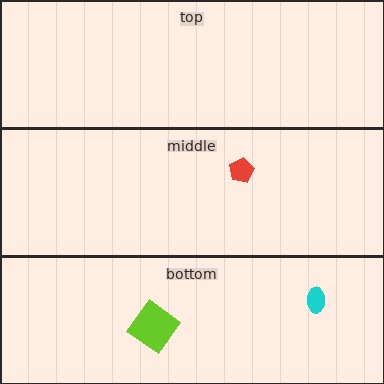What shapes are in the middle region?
The red pentagon.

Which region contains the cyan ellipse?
The bottom region.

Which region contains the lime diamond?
The bottom region.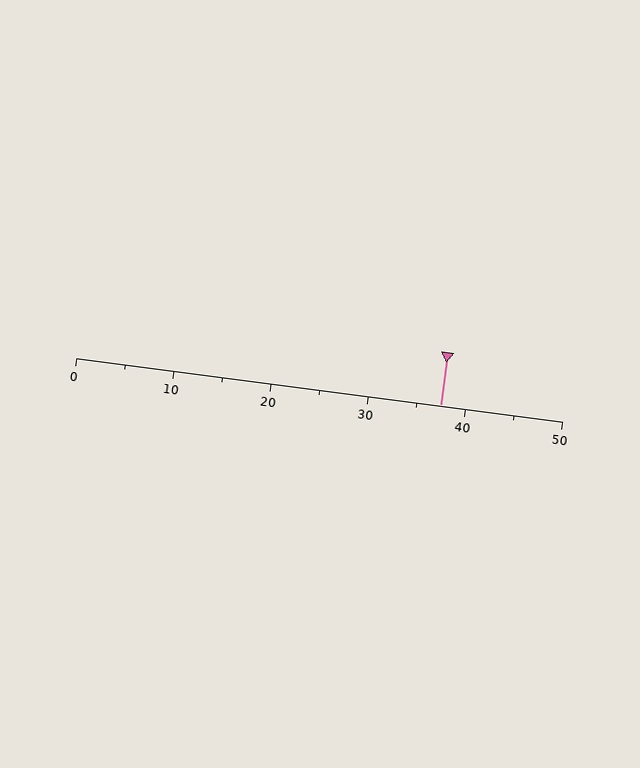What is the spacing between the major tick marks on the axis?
The major ticks are spaced 10 apart.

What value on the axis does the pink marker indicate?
The marker indicates approximately 37.5.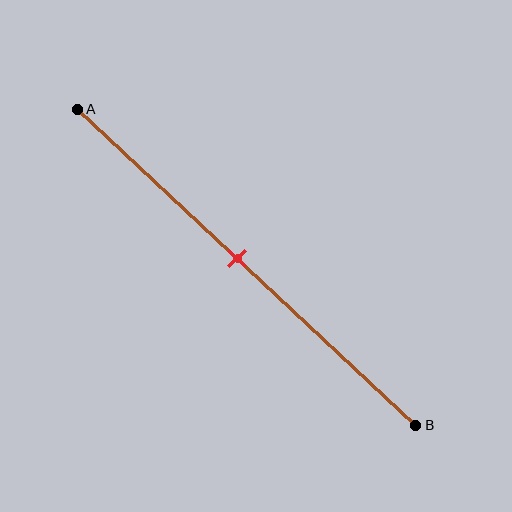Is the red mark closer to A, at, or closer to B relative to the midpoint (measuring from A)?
The red mark is approximately at the midpoint of segment AB.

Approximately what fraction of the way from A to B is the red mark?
The red mark is approximately 45% of the way from A to B.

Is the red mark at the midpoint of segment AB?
Yes, the mark is approximately at the midpoint.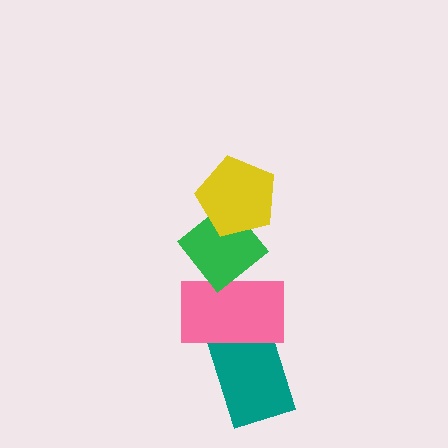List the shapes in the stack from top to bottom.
From top to bottom: the yellow pentagon, the green diamond, the pink rectangle, the teal rectangle.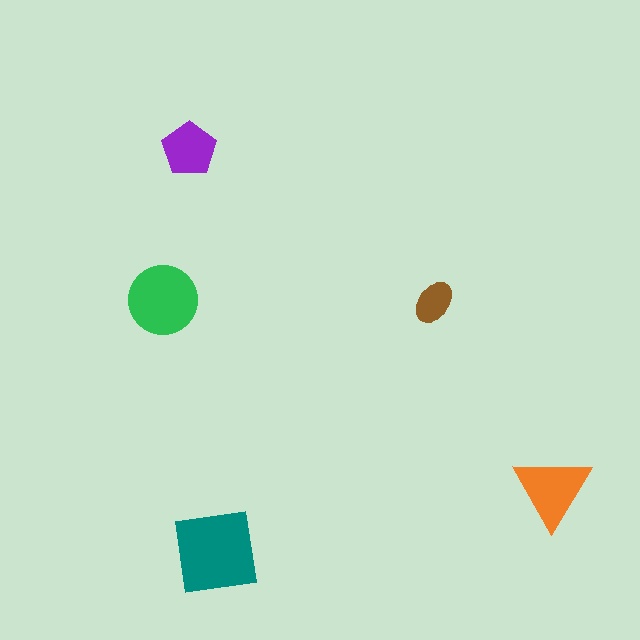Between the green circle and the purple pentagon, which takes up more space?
The green circle.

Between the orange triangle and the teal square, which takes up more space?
The teal square.